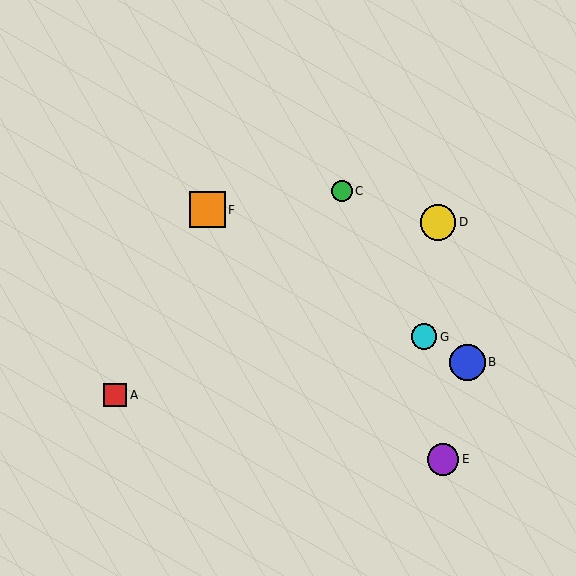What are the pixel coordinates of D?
Object D is at (438, 222).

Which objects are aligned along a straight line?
Objects B, F, G are aligned along a straight line.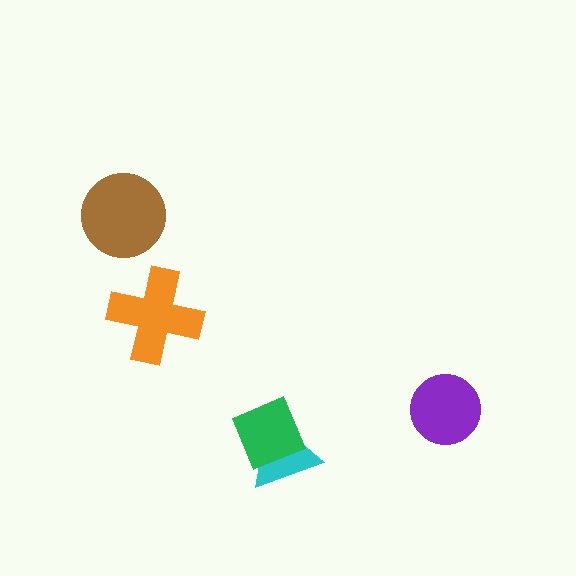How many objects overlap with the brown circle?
0 objects overlap with the brown circle.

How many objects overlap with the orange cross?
0 objects overlap with the orange cross.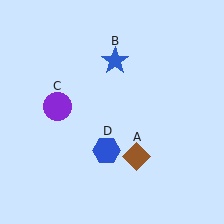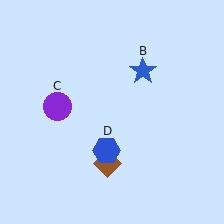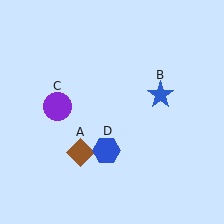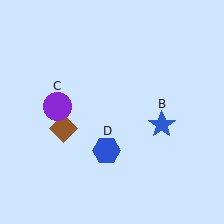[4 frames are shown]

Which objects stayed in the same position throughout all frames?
Purple circle (object C) and blue hexagon (object D) remained stationary.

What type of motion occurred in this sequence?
The brown diamond (object A), blue star (object B) rotated clockwise around the center of the scene.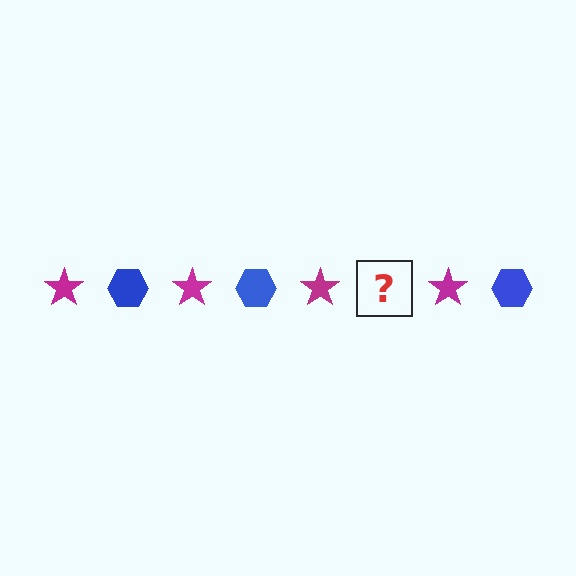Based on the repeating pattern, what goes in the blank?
The blank should be a blue hexagon.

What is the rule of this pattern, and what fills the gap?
The rule is that the pattern alternates between magenta star and blue hexagon. The gap should be filled with a blue hexagon.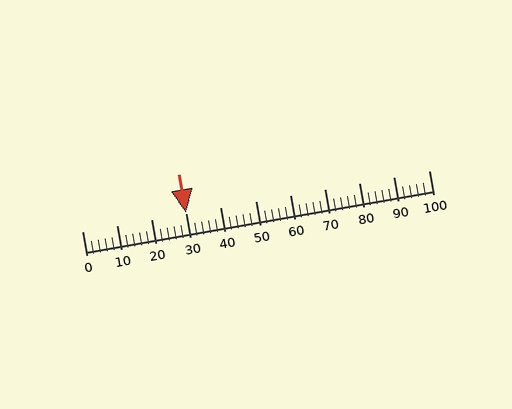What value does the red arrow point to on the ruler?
The red arrow points to approximately 30.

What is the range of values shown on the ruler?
The ruler shows values from 0 to 100.